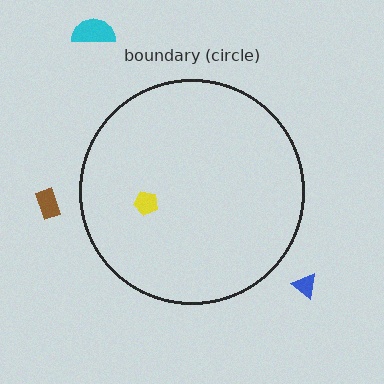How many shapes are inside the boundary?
1 inside, 3 outside.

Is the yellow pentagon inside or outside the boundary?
Inside.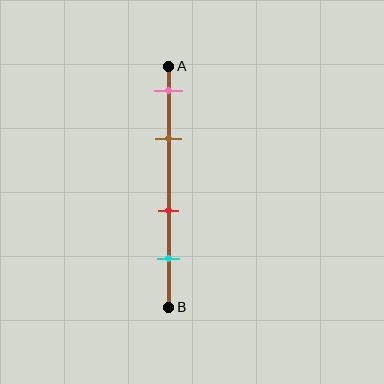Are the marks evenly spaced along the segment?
No, the marks are not evenly spaced.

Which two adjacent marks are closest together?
The pink and brown marks are the closest adjacent pair.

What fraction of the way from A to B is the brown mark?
The brown mark is approximately 30% (0.3) of the way from A to B.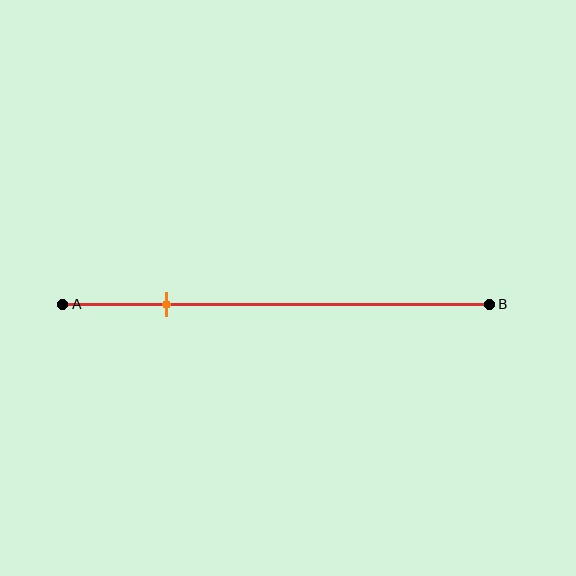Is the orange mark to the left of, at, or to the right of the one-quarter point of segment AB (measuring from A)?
The orange mark is approximately at the one-quarter point of segment AB.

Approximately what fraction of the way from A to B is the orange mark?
The orange mark is approximately 25% of the way from A to B.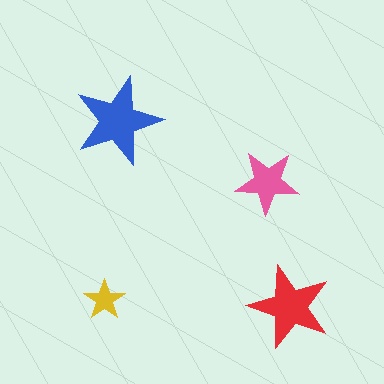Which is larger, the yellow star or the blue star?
The blue one.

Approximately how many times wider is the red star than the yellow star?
About 2 times wider.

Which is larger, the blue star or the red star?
The blue one.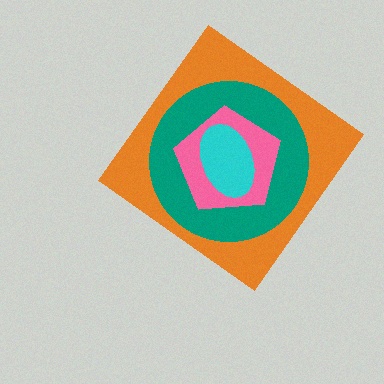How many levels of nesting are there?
4.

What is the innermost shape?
The cyan ellipse.